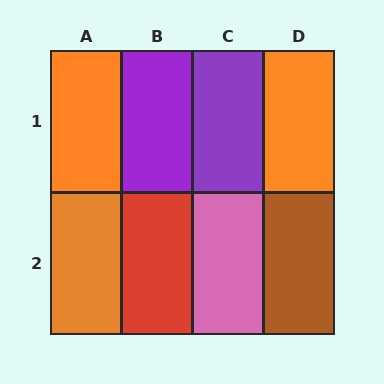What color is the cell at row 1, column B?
Purple.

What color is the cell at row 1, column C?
Purple.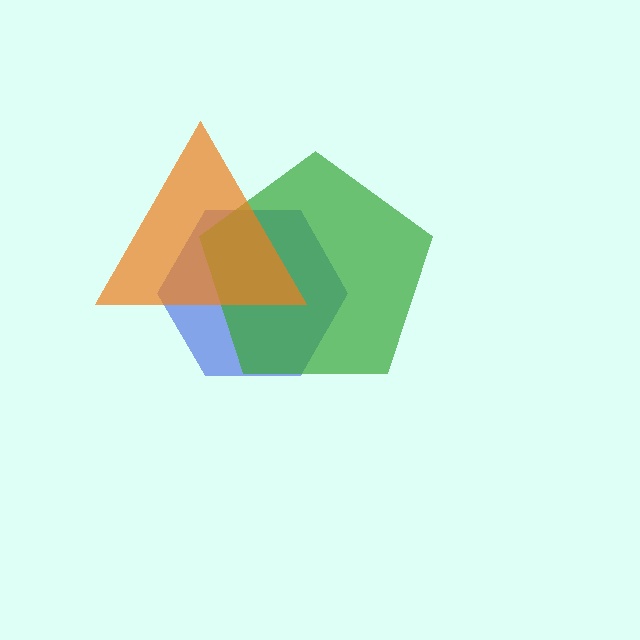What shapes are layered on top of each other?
The layered shapes are: a blue hexagon, a green pentagon, an orange triangle.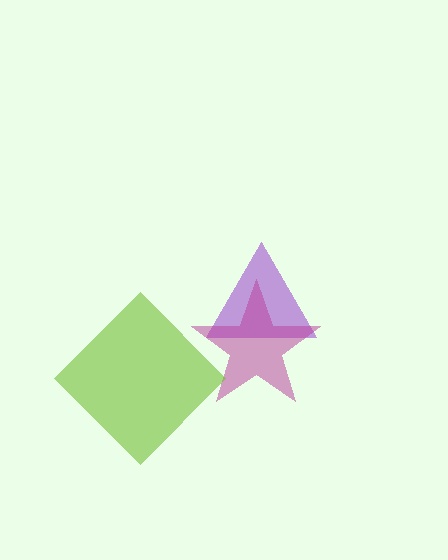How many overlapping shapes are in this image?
There are 3 overlapping shapes in the image.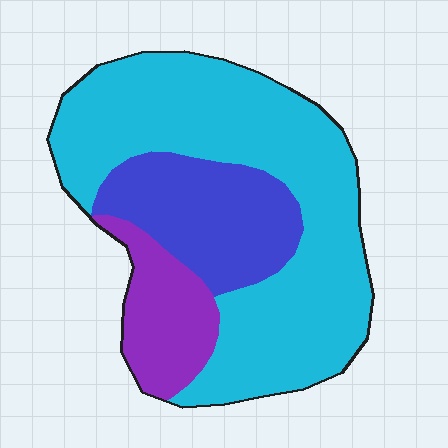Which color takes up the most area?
Cyan, at roughly 65%.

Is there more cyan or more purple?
Cyan.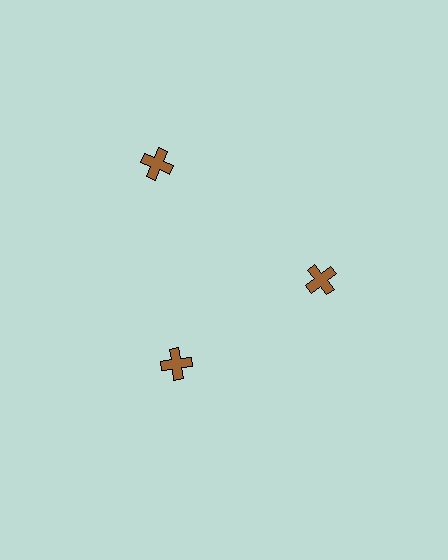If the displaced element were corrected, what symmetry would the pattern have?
It would have 3-fold rotational symmetry — the pattern would map onto itself every 120 degrees.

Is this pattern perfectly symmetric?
No. The 3 brown crosses are arranged in a ring, but one element near the 11 o'clock position is pushed outward from the center, breaking the 3-fold rotational symmetry.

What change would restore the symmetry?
The symmetry would be restored by moving it inward, back onto the ring so that all 3 crosses sit at equal angles and equal distance from the center.